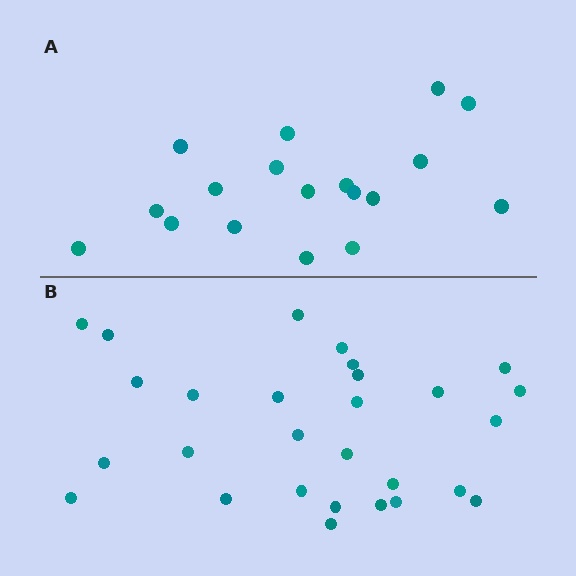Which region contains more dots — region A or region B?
Region B (the bottom region) has more dots.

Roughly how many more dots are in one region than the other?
Region B has roughly 10 or so more dots than region A.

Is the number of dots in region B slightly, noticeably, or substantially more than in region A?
Region B has substantially more. The ratio is roughly 1.6 to 1.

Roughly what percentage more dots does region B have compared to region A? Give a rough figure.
About 55% more.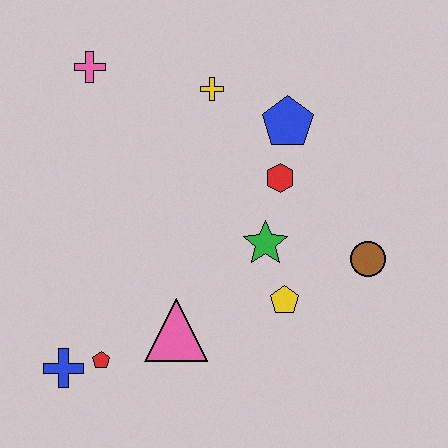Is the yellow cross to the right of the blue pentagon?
No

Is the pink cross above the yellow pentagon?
Yes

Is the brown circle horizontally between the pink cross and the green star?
No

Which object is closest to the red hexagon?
The blue pentagon is closest to the red hexagon.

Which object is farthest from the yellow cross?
The blue cross is farthest from the yellow cross.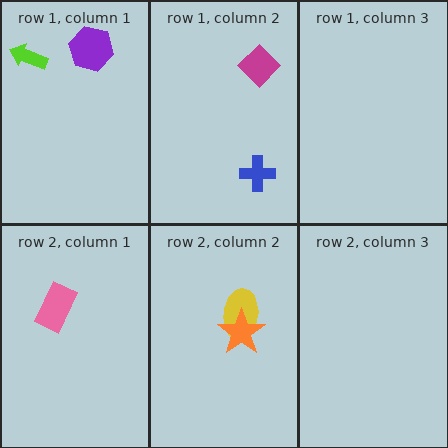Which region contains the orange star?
The row 2, column 2 region.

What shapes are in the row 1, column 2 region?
The magenta diamond, the blue cross.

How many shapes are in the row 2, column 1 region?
1.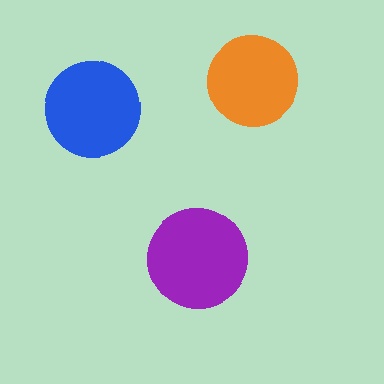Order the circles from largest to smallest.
the purple one, the blue one, the orange one.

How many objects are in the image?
There are 3 objects in the image.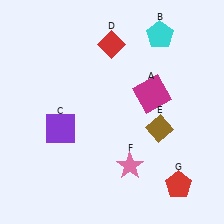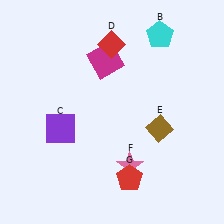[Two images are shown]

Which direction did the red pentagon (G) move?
The red pentagon (G) moved left.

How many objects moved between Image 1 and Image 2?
2 objects moved between the two images.